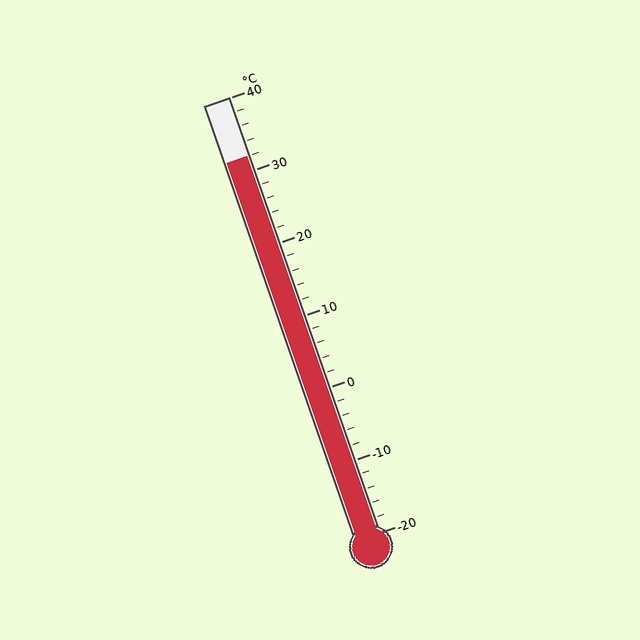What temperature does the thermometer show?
The thermometer shows approximately 32°C.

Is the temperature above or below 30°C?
The temperature is above 30°C.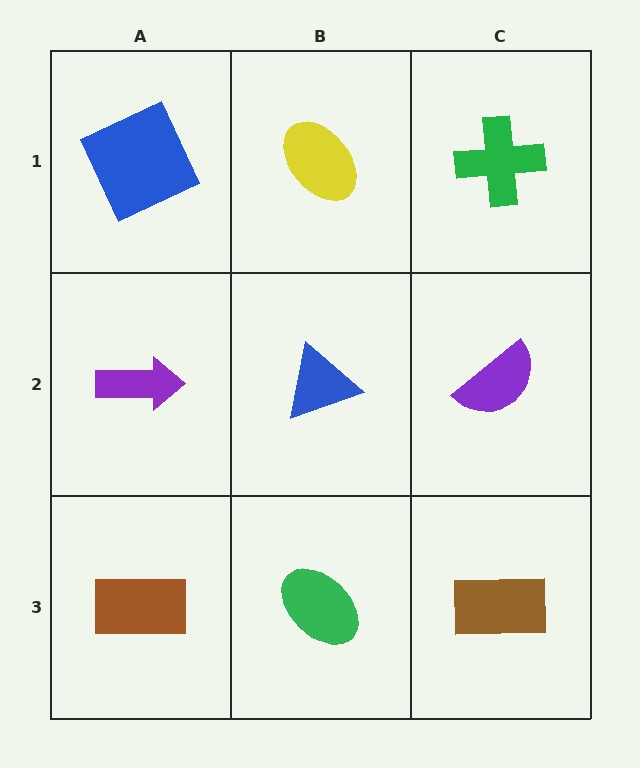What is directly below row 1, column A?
A purple arrow.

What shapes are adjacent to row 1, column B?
A blue triangle (row 2, column B), a blue square (row 1, column A), a green cross (row 1, column C).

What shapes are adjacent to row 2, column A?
A blue square (row 1, column A), a brown rectangle (row 3, column A), a blue triangle (row 2, column B).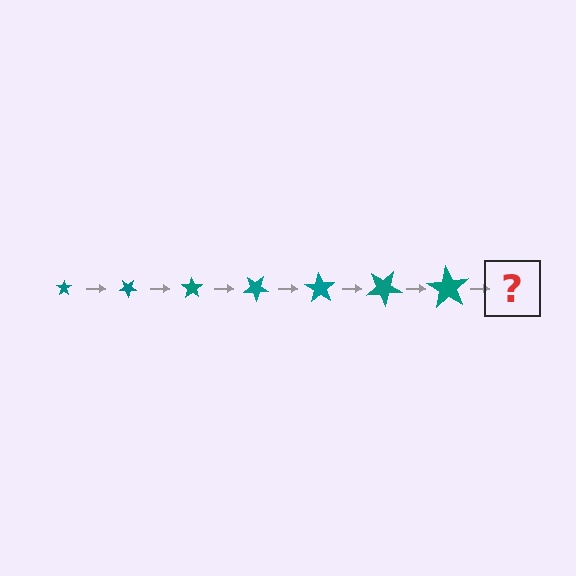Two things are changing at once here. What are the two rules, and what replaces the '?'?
The two rules are that the star grows larger each step and it rotates 35 degrees each step. The '?' should be a star, larger than the previous one and rotated 245 degrees from the start.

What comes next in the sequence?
The next element should be a star, larger than the previous one and rotated 245 degrees from the start.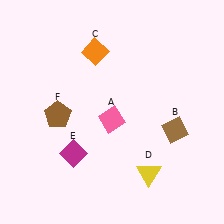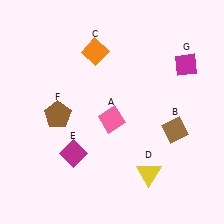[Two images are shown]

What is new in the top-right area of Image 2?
A magenta diamond (G) was added in the top-right area of Image 2.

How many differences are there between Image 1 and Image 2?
There is 1 difference between the two images.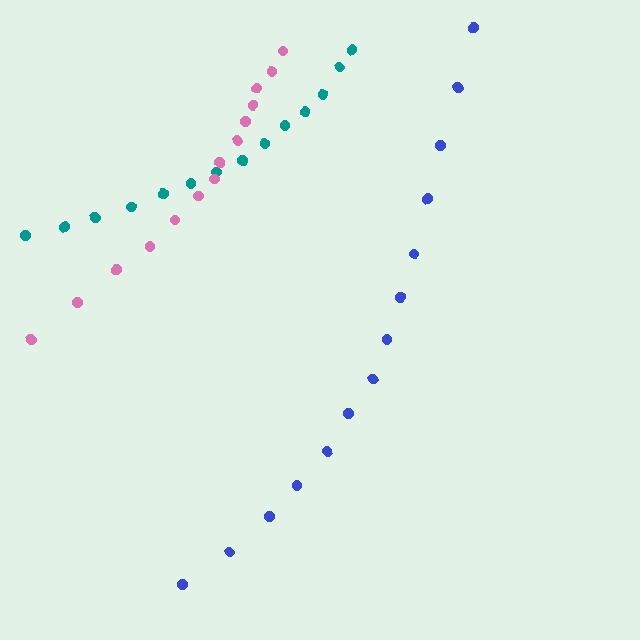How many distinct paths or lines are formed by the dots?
There are 3 distinct paths.